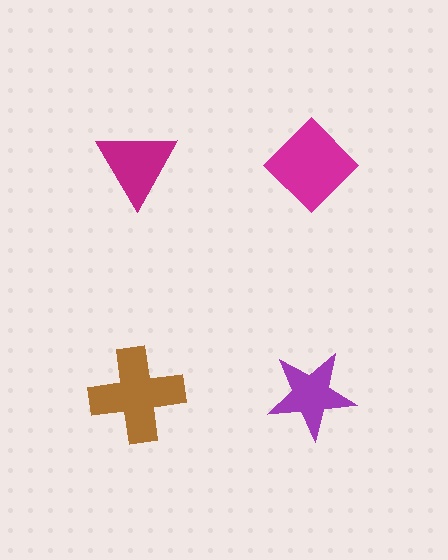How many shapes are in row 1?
2 shapes.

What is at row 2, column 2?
A purple star.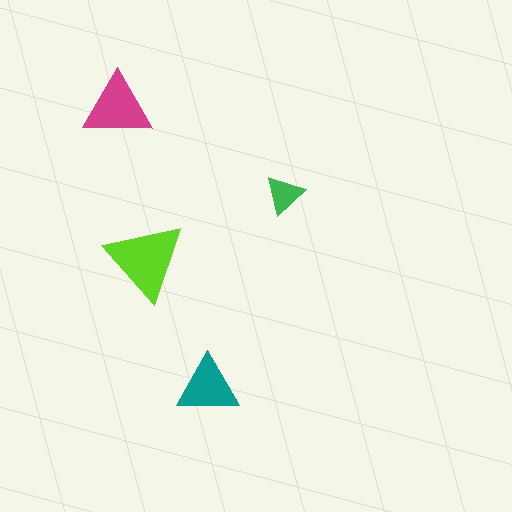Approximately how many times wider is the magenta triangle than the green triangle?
About 2 times wider.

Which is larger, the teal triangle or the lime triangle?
The lime one.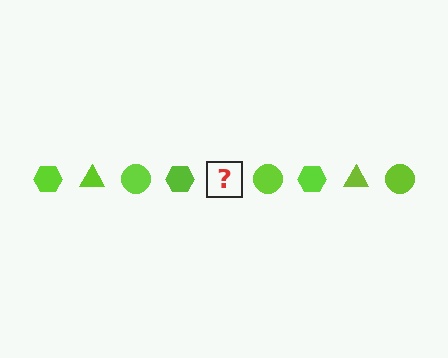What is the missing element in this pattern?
The missing element is a lime triangle.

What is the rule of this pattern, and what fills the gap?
The rule is that the pattern cycles through hexagon, triangle, circle shapes in lime. The gap should be filled with a lime triangle.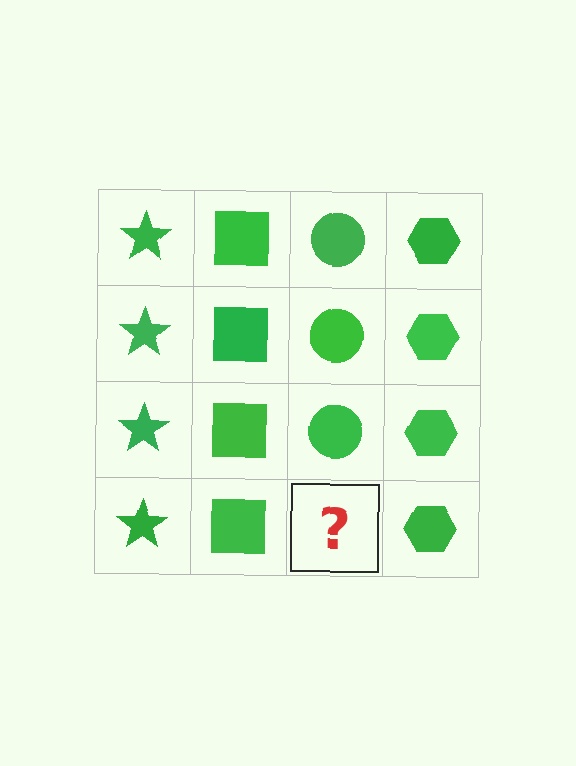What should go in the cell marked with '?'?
The missing cell should contain a green circle.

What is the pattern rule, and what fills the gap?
The rule is that each column has a consistent shape. The gap should be filled with a green circle.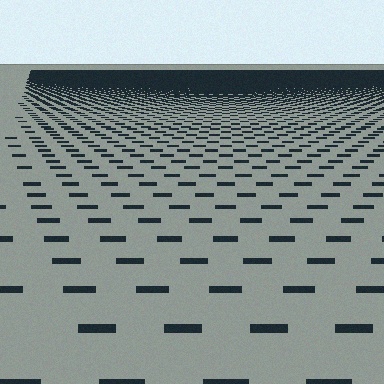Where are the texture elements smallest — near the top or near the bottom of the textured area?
Near the top.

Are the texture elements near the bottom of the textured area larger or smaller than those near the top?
Larger. Near the bottom, elements are closer to the viewer and appear at a bigger on-screen size.